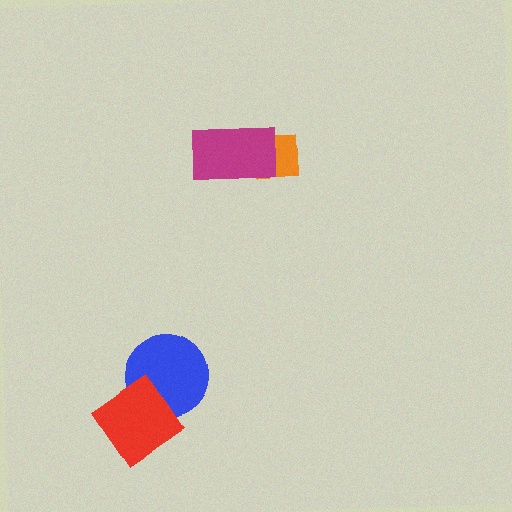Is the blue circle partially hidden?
Yes, it is partially covered by another shape.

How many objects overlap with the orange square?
1 object overlaps with the orange square.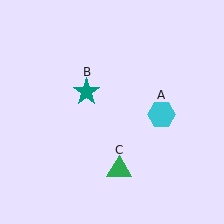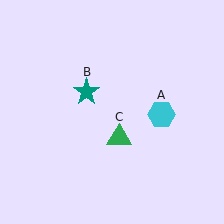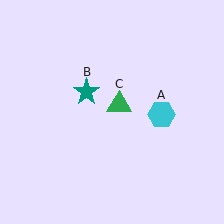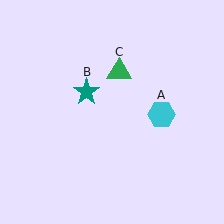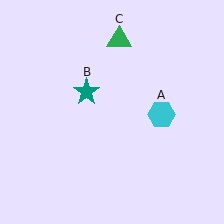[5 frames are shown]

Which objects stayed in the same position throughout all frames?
Cyan hexagon (object A) and teal star (object B) remained stationary.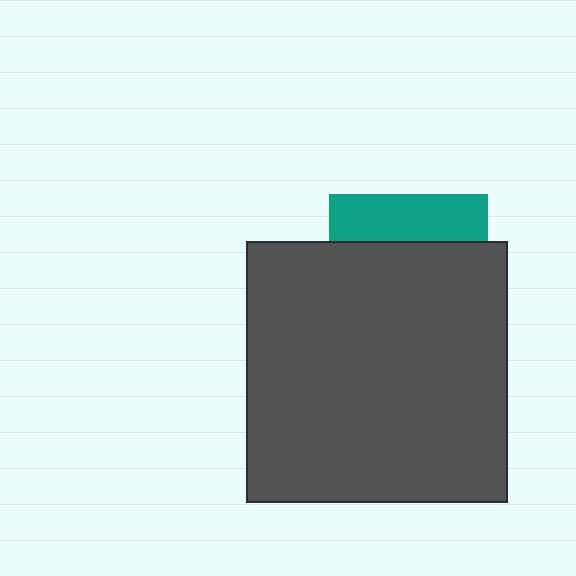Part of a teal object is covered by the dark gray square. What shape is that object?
It is a square.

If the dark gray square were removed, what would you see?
You would see the complete teal square.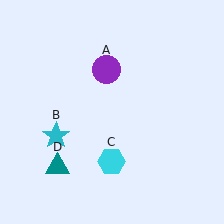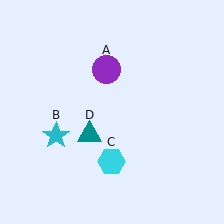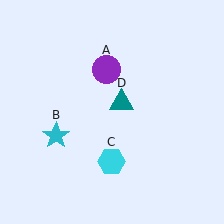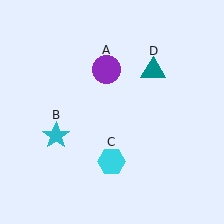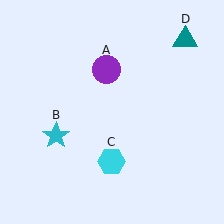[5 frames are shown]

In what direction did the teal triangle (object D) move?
The teal triangle (object D) moved up and to the right.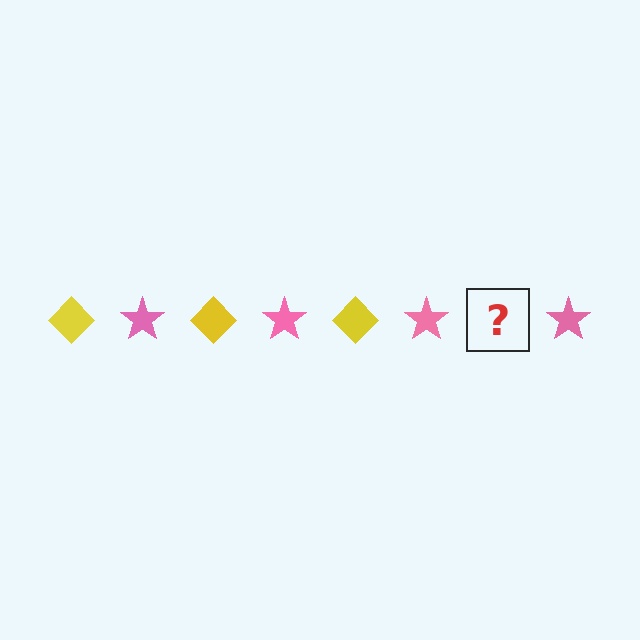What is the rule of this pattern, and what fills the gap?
The rule is that the pattern alternates between yellow diamond and pink star. The gap should be filled with a yellow diamond.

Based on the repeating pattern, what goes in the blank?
The blank should be a yellow diamond.